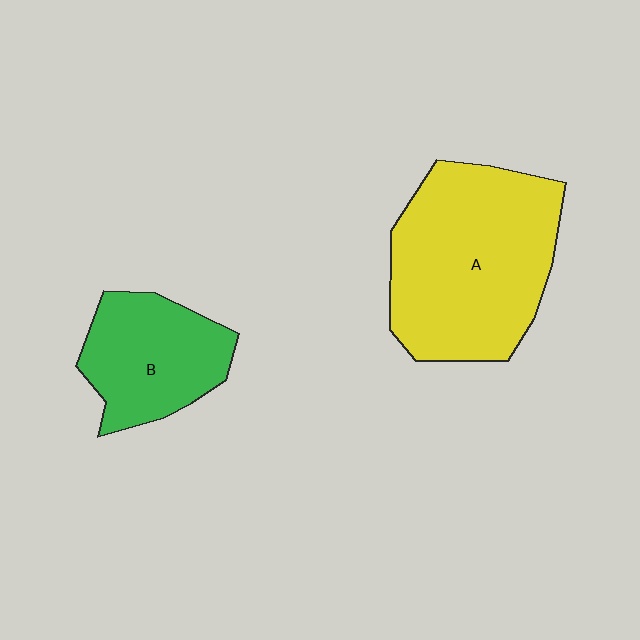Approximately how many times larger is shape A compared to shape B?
Approximately 1.8 times.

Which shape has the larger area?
Shape A (yellow).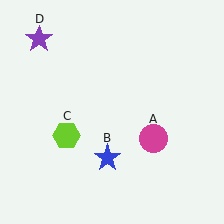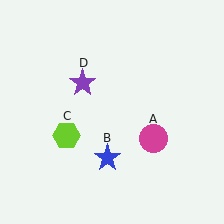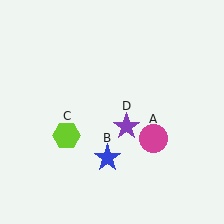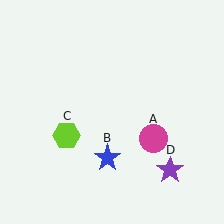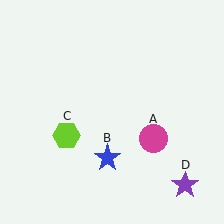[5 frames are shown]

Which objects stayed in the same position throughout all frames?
Magenta circle (object A) and blue star (object B) and lime hexagon (object C) remained stationary.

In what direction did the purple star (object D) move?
The purple star (object D) moved down and to the right.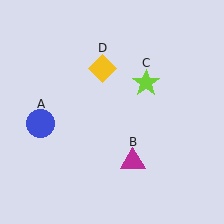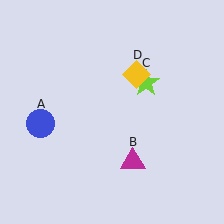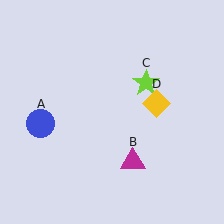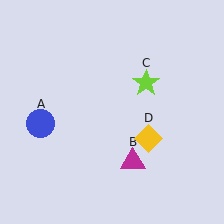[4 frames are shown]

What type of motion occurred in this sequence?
The yellow diamond (object D) rotated clockwise around the center of the scene.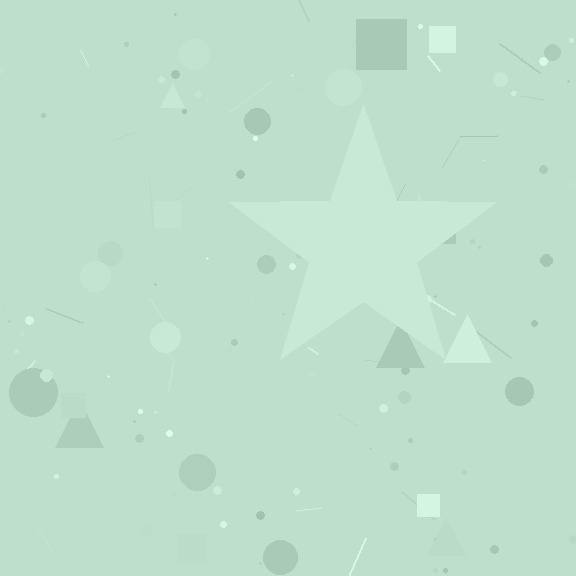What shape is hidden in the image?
A star is hidden in the image.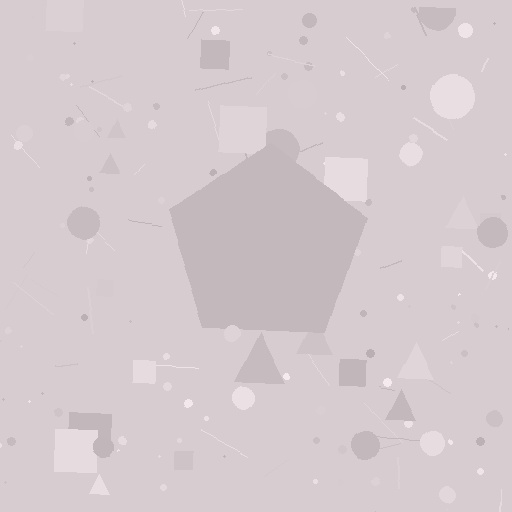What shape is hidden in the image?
A pentagon is hidden in the image.